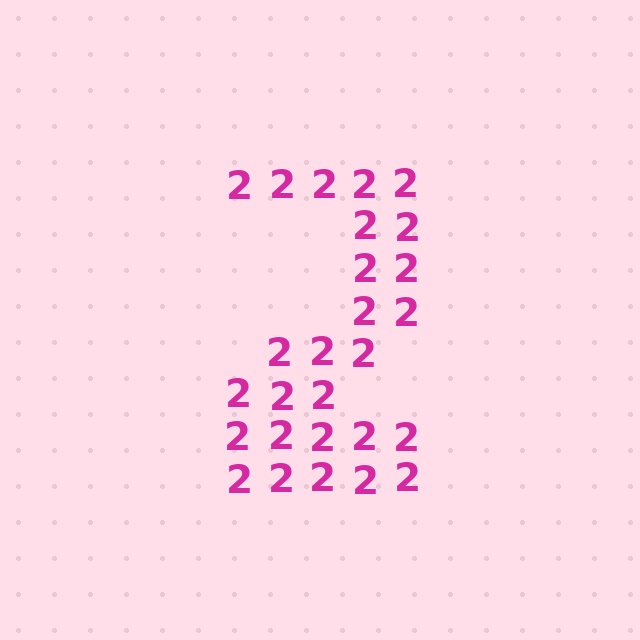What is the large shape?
The large shape is the digit 2.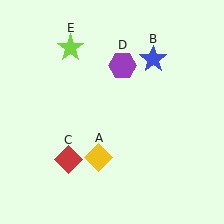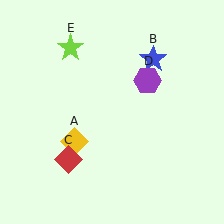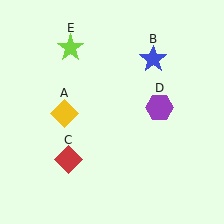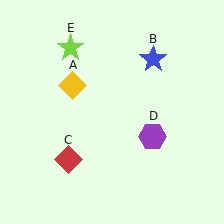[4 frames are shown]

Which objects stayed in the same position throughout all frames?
Blue star (object B) and red diamond (object C) and lime star (object E) remained stationary.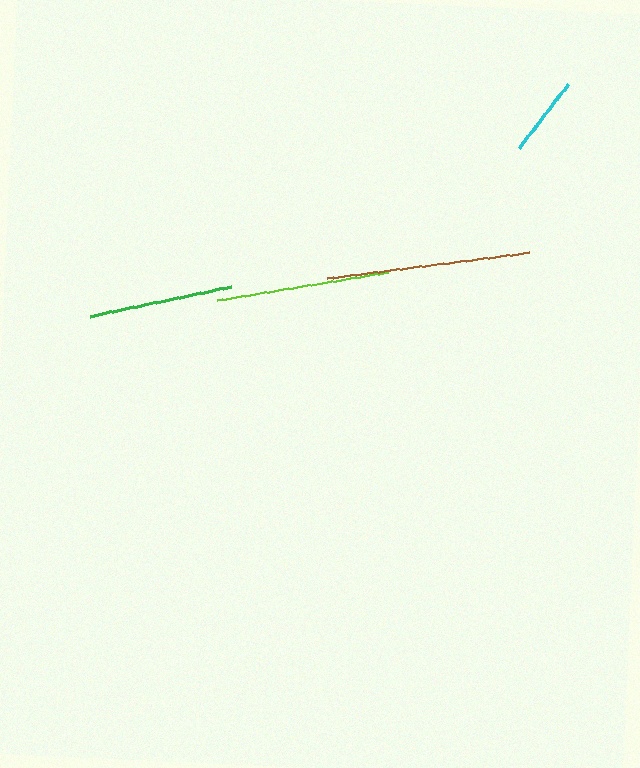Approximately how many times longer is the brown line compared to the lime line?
The brown line is approximately 1.2 times the length of the lime line.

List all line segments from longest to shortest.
From longest to shortest: brown, lime, green, cyan.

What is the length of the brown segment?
The brown segment is approximately 205 pixels long.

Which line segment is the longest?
The brown line is the longest at approximately 205 pixels.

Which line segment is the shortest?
The cyan line is the shortest at approximately 80 pixels.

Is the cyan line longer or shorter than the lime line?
The lime line is longer than the cyan line.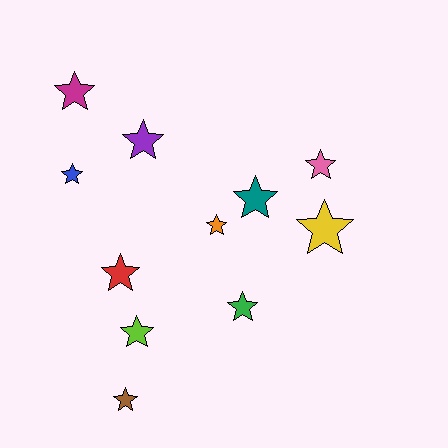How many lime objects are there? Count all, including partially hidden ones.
There is 1 lime object.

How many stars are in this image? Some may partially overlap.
There are 11 stars.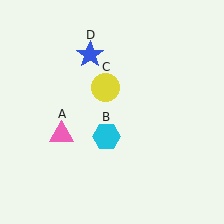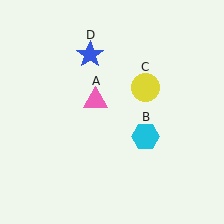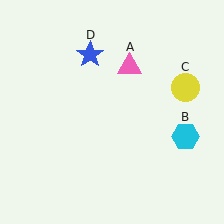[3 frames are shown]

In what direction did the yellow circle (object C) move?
The yellow circle (object C) moved right.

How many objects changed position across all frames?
3 objects changed position: pink triangle (object A), cyan hexagon (object B), yellow circle (object C).